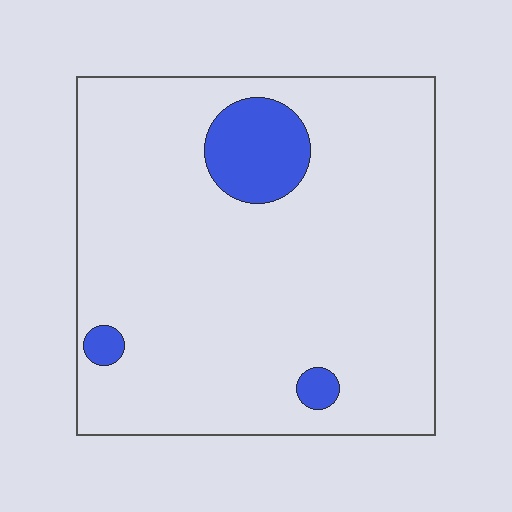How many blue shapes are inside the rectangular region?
3.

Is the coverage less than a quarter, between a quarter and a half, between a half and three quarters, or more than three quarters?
Less than a quarter.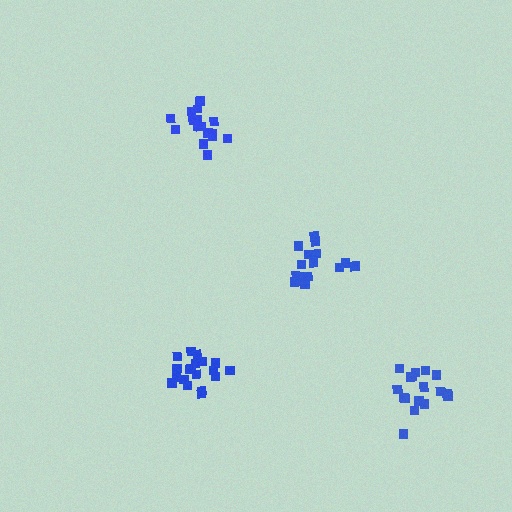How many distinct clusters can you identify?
There are 4 distinct clusters.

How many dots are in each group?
Group 1: 19 dots, Group 2: 16 dots, Group 3: 17 dots, Group 4: 18 dots (70 total).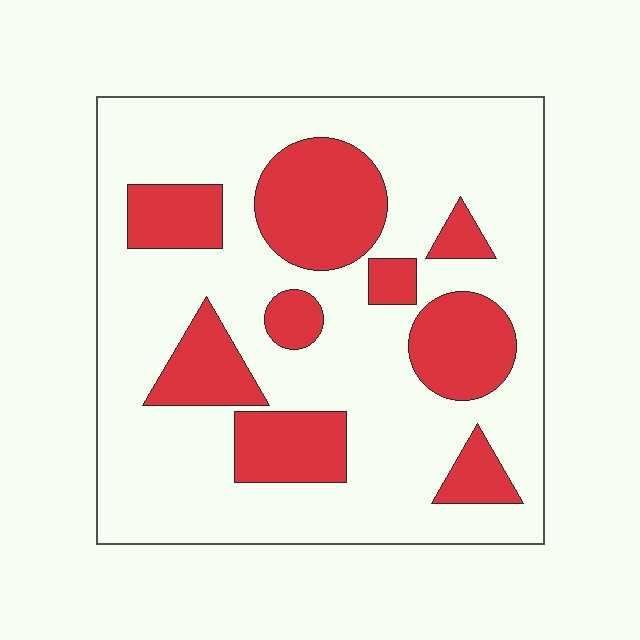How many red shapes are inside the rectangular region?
9.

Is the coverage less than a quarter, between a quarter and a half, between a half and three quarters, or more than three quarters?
Between a quarter and a half.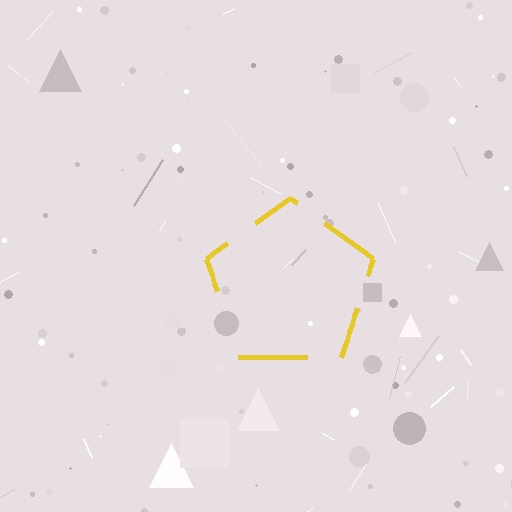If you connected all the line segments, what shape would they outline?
They would outline a pentagon.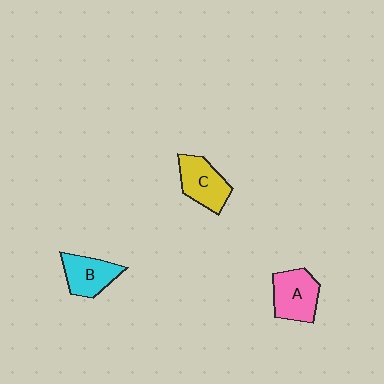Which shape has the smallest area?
Shape B (cyan).